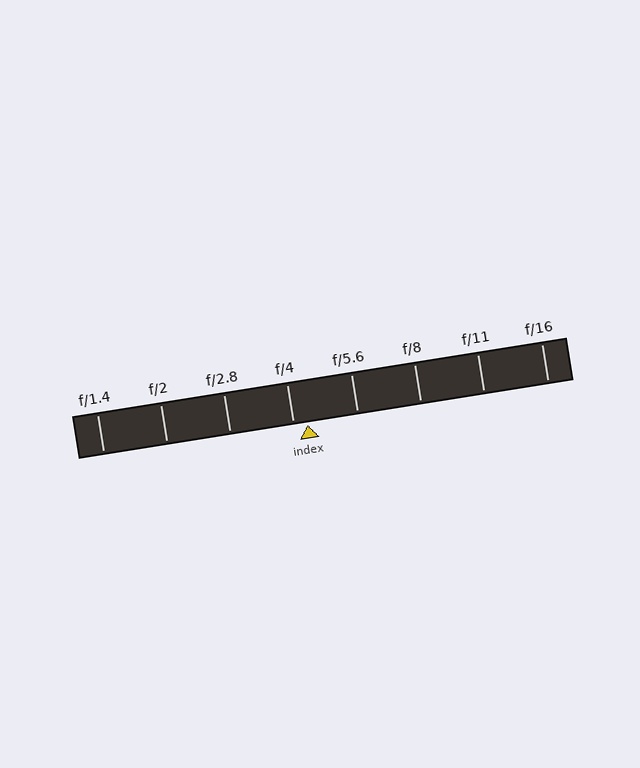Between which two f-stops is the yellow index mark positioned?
The index mark is between f/4 and f/5.6.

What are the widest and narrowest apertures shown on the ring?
The widest aperture shown is f/1.4 and the narrowest is f/16.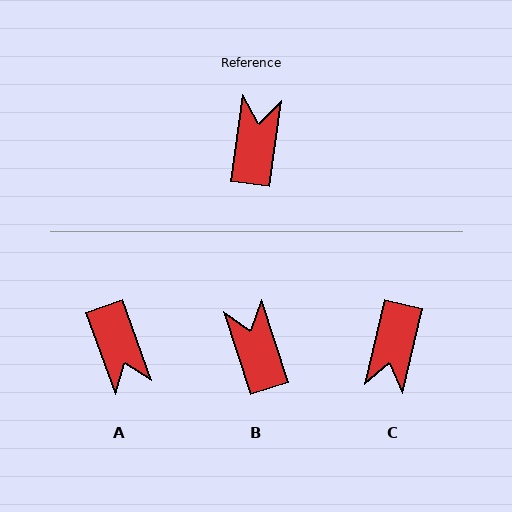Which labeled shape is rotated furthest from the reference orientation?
C, about 175 degrees away.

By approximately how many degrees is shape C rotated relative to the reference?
Approximately 175 degrees counter-clockwise.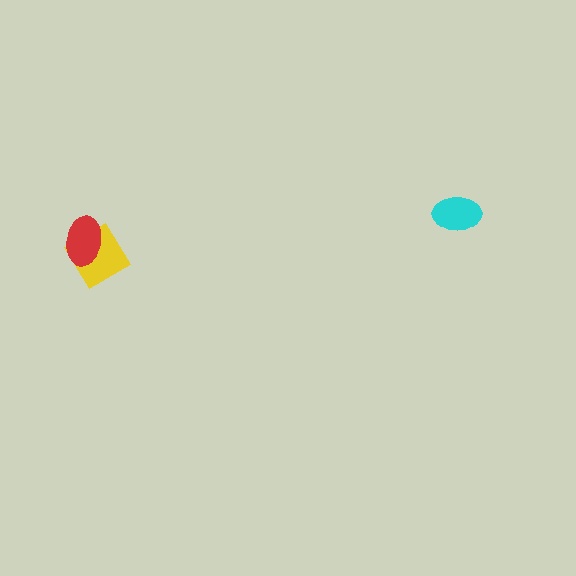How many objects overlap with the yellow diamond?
1 object overlaps with the yellow diamond.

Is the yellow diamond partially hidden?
Yes, it is partially covered by another shape.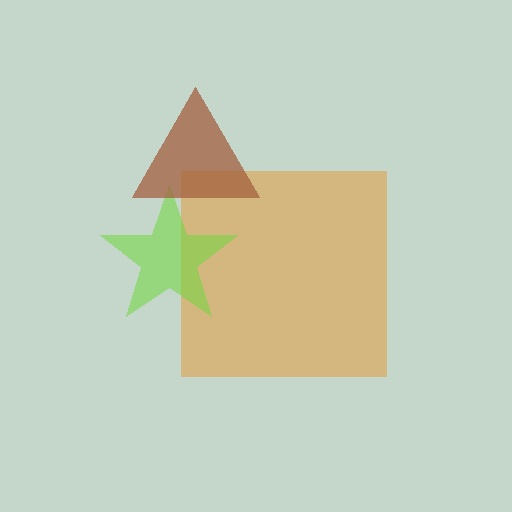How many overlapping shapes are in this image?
There are 3 overlapping shapes in the image.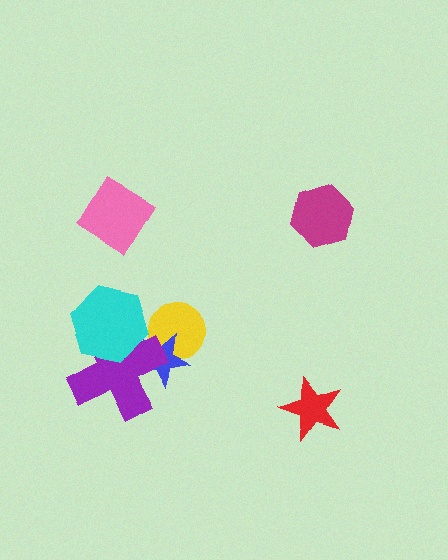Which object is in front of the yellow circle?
The blue star is in front of the yellow circle.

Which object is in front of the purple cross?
The cyan hexagon is in front of the purple cross.